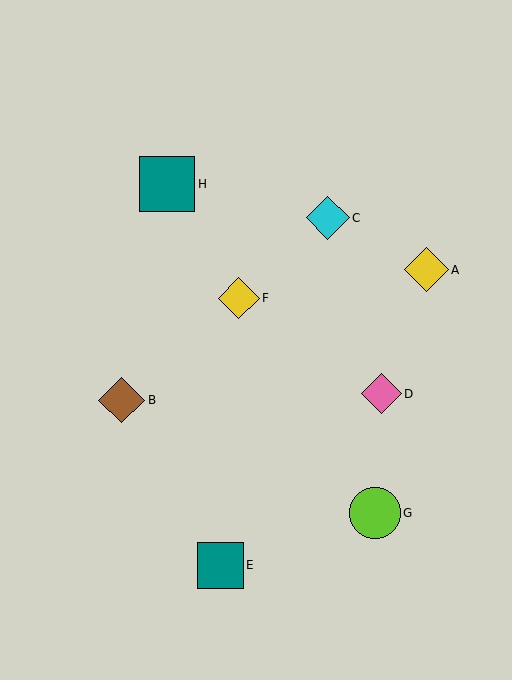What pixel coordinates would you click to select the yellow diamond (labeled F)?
Click at (239, 298) to select the yellow diamond F.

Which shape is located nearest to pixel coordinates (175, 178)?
The teal square (labeled H) at (167, 184) is nearest to that location.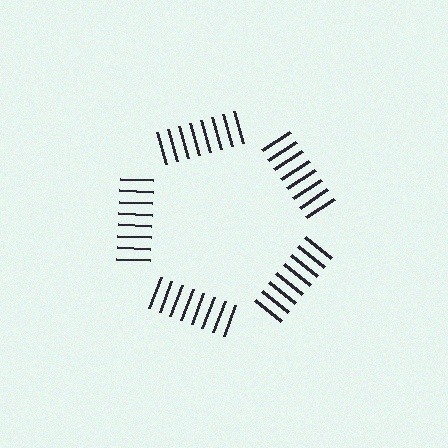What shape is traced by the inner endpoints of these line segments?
An illusory pentagon — the line segments terminate on its edges but no continuous stroke is drawn.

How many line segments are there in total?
40 — 8 along each of the 5 edges.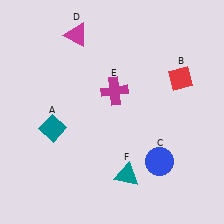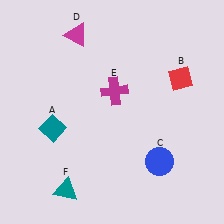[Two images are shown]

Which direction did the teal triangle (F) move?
The teal triangle (F) moved left.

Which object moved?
The teal triangle (F) moved left.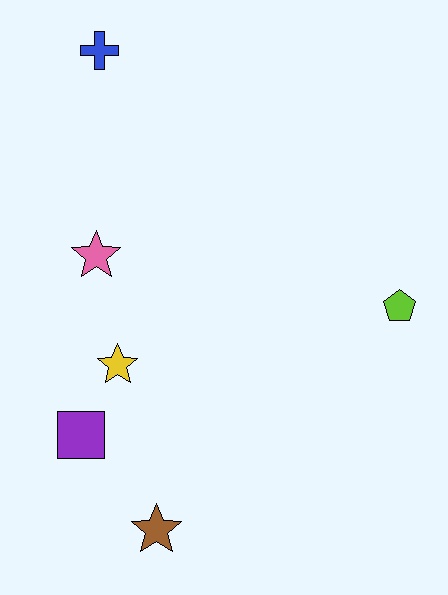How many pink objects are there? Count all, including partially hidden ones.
There is 1 pink object.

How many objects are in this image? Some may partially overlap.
There are 6 objects.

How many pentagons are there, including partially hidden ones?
There is 1 pentagon.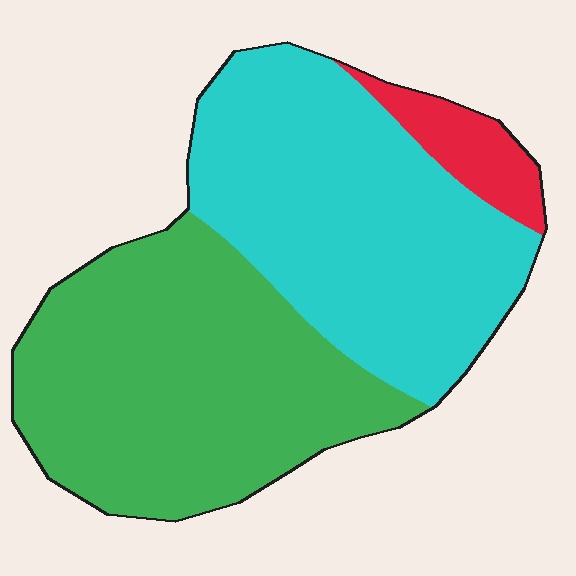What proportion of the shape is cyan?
Cyan covers roughly 45% of the shape.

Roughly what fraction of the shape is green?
Green covers around 45% of the shape.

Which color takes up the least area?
Red, at roughly 5%.